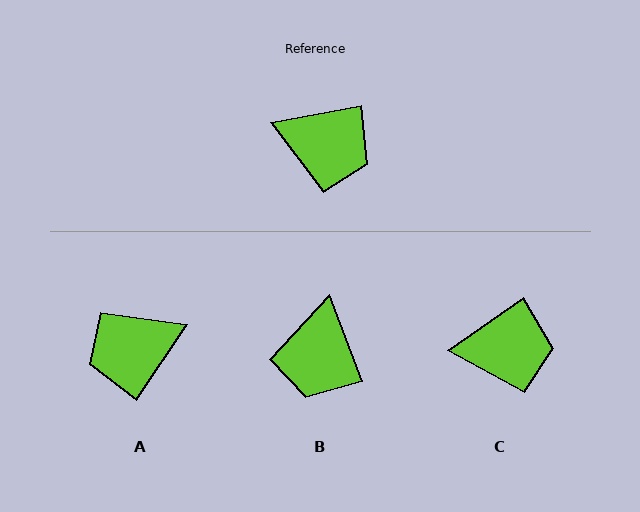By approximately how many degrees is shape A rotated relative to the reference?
Approximately 135 degrees clockwise.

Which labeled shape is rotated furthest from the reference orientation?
A, about 135 degrees away.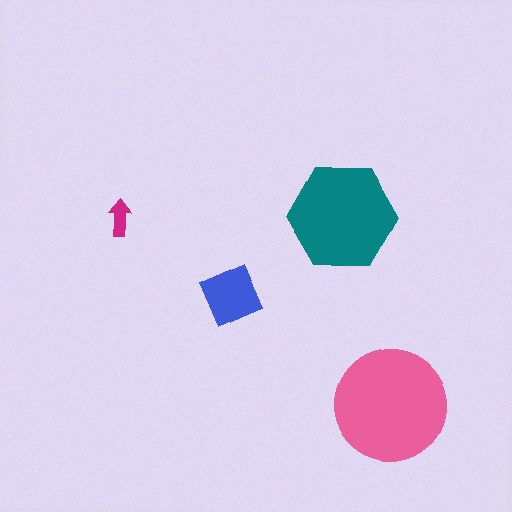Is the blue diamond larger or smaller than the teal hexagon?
Smaller.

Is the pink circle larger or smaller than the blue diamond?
Larger.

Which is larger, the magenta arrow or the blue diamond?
The blue diamond.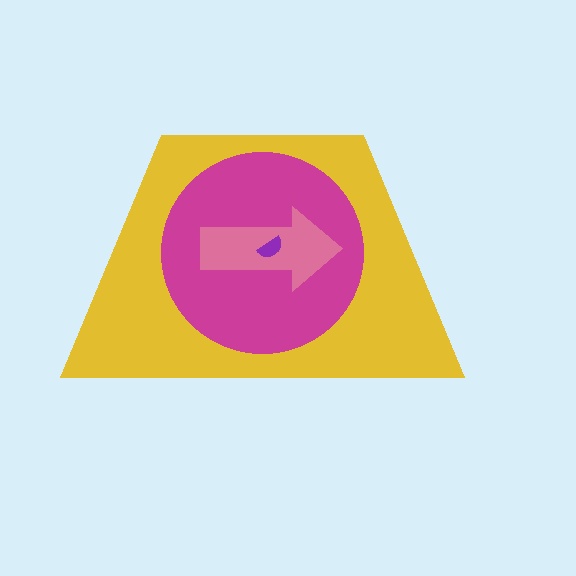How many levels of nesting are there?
4.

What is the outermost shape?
The yellow trapezoid.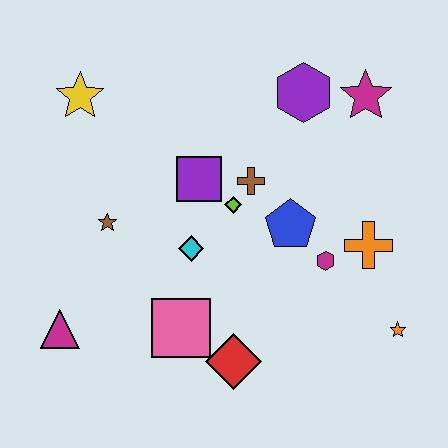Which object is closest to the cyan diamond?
The lime diamond is closest to the cyan diamond.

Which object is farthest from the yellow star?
The orange star is farthest from the yellow star.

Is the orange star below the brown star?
Yes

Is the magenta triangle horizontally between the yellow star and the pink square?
No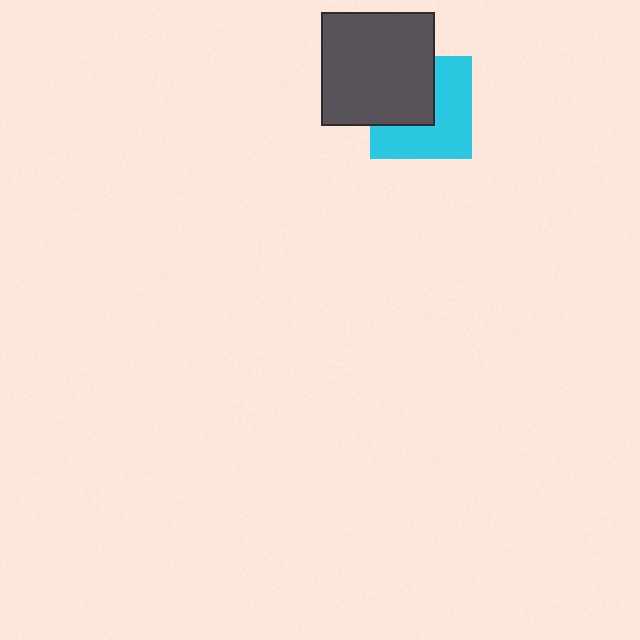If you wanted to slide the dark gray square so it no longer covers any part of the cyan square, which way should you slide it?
Slide it toward the upper-left — that is the most direct way to separate the two shapes.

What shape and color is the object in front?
The object in front is a dark gray square.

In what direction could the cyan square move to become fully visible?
The cyan square could move toward the lower-right. That would shift it out from behind the dark gray square entirely.